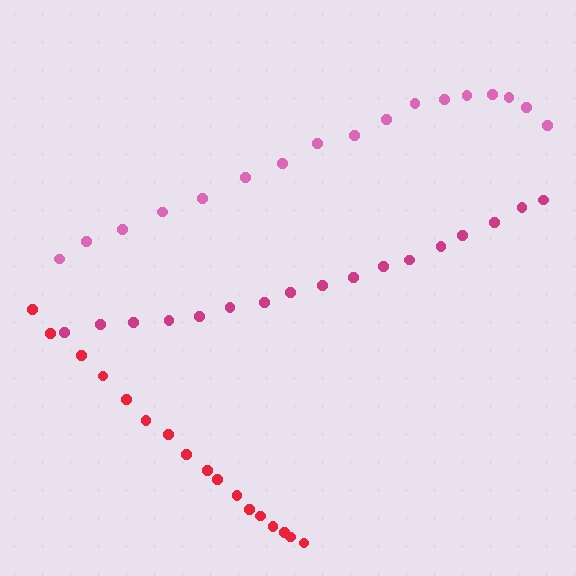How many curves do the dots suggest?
There are 3 distinct paths.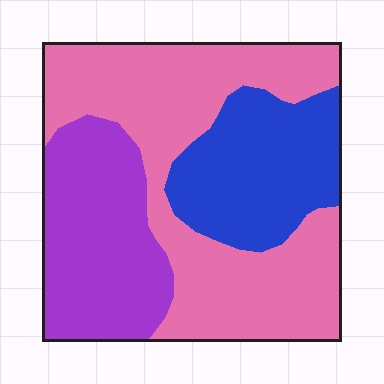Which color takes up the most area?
Pink, at roughly 50%.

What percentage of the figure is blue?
Blue takes up about one quarter (1/4) of the figure.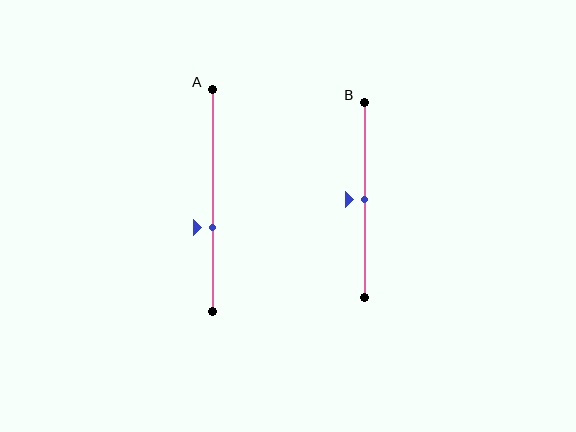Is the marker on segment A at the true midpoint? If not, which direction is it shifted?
No, the marker on segment A is shifted downward by about 13% of the segment length.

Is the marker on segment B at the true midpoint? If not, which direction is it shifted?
Yes, the marker on segment B is at the true midpoint.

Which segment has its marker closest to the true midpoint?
Segment B has its marker closest to the true midpoint.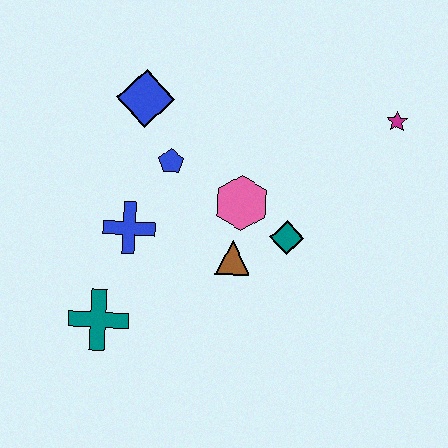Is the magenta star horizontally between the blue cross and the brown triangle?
No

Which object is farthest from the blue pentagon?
The magenta star is farthest from the blue pentagon.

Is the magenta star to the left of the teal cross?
No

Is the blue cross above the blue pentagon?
No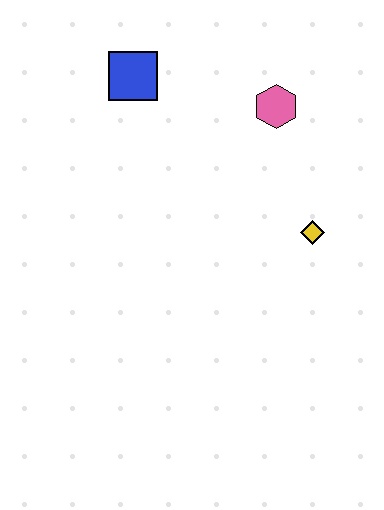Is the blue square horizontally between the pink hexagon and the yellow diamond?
No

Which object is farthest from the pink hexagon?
The blue square is farthest from the pink hexagon.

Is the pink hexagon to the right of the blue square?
Yes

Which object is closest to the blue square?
The pink hexagon is closest to the blue square.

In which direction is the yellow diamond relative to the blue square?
The yellow diamond is to the right of the blue square.